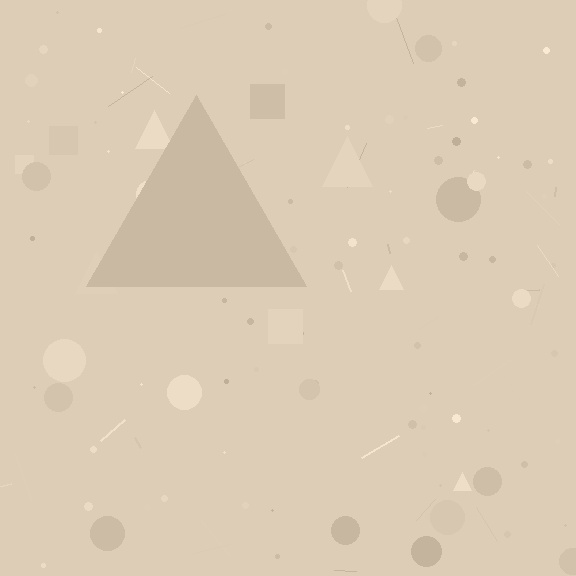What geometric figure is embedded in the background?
A triangle is embedded in the background.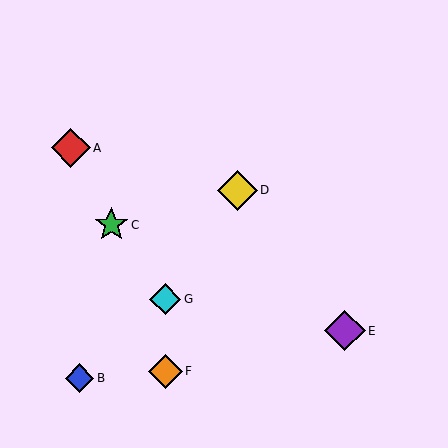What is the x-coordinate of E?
Object E is at x≈345.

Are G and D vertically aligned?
No, G is at x≈165 and D is at x≈237.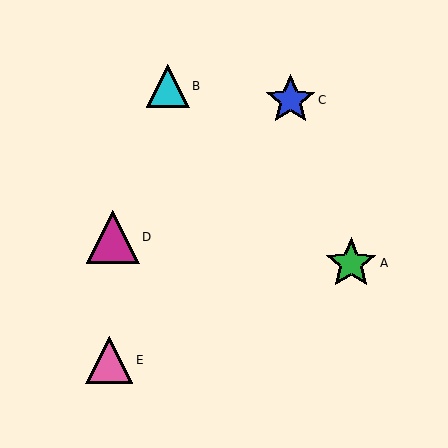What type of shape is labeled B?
Shape B is a cyan triangle.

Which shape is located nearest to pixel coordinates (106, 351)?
The pink triangle (labeled E) at (109, 360) is nearest to that location.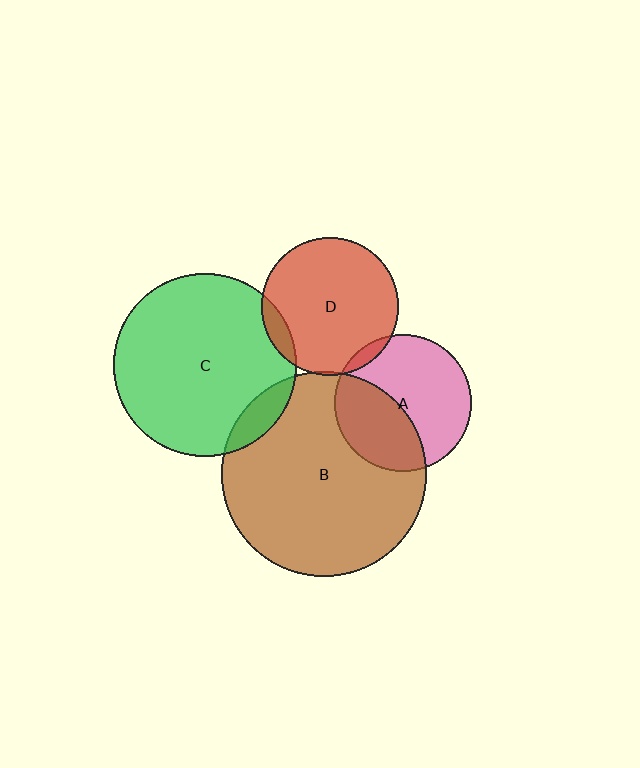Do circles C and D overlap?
Yes.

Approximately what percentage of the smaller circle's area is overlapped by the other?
Approximately 10%.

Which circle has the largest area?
Circle B (brown).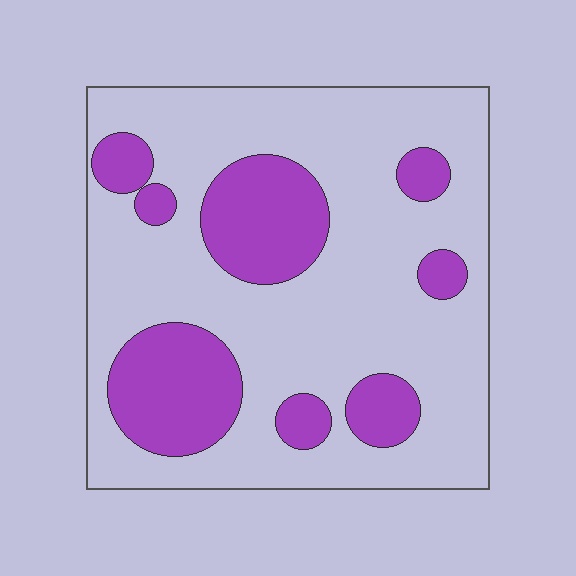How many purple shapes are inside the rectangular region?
8.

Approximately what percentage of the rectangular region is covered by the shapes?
Approximately 25%.